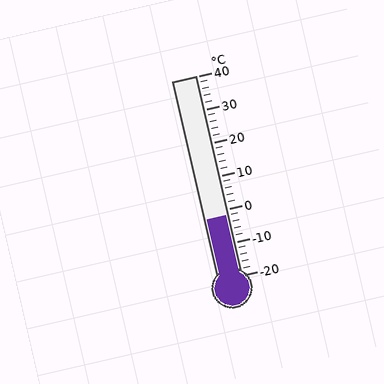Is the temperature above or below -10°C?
The temperature is above -10°C.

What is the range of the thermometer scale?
The thermometer scale ranges from -20°C to 40°C.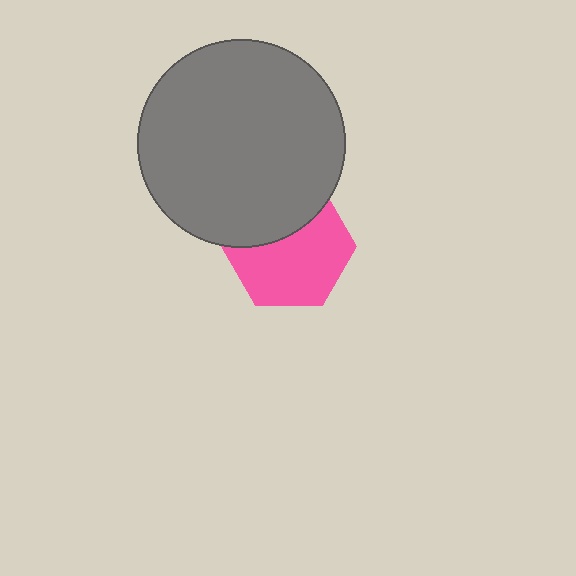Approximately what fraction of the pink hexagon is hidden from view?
Roughly 35% of the pink hexagon is hidden behind the gray circle.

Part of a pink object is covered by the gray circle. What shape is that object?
It is a hexagon.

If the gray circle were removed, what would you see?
You would see the complete pink hexagon.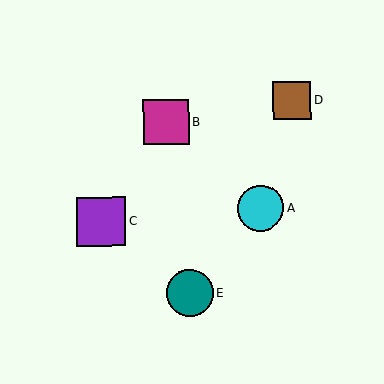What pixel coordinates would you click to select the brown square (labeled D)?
Click at (292, 101) to select the brown square D.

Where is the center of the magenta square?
The center of the magenta square is at (166, 122).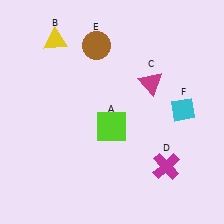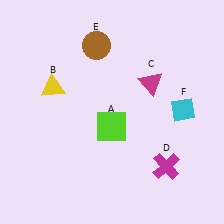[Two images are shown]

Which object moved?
The yellow triangle (B) moved down.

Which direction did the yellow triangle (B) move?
The yellow triangle (B) moved down.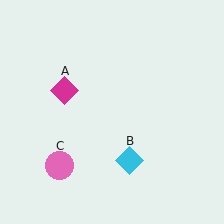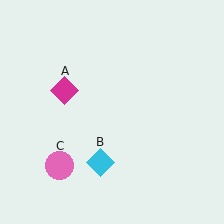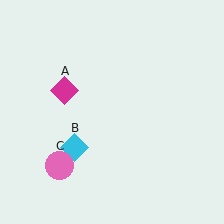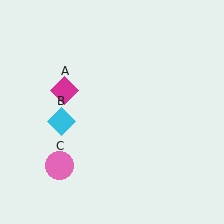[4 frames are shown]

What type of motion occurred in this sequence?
The cyan diamond (object B) rotated clockwise around the center of the scene.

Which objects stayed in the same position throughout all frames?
Magenta diamond (object A) and pink circle (object C) remained stationary.